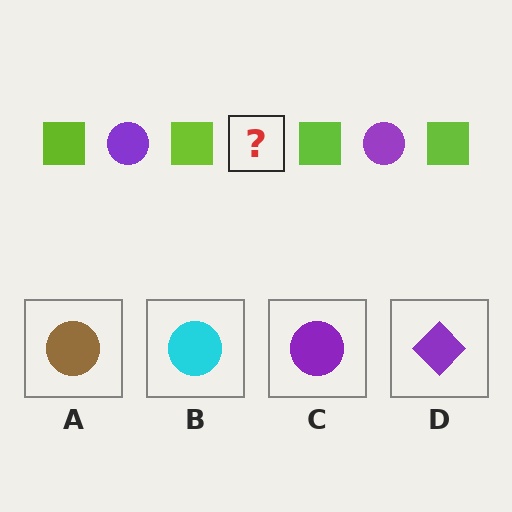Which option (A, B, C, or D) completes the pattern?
C.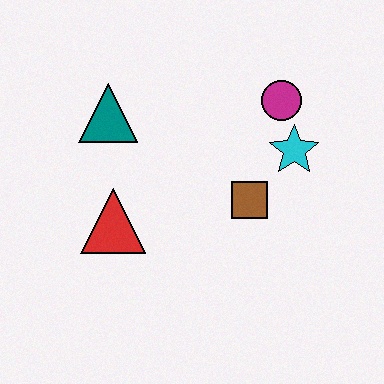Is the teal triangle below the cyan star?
No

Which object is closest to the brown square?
The cyan star is closest to the brown square.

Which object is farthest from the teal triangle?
The cyan star is farthest from the teal triangle.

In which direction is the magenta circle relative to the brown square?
The magenta circle is above the brown square.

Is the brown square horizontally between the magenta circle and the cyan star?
No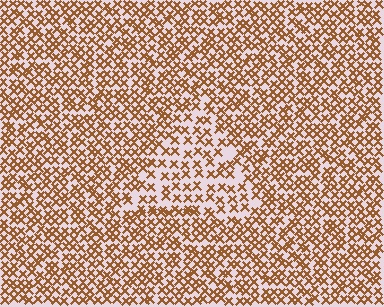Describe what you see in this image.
The image contains small brown elements arranged at two different densities. A triangle-shaped region is visible where the elements are less densely packed than the surrounding area.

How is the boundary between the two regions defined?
The boundary is defined by a change in element density (approximately 1.7x ratio). All elements are the same color, size, and shape.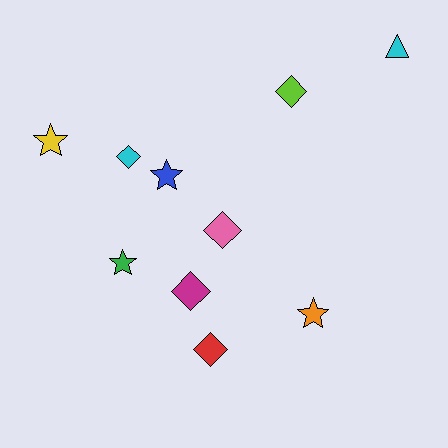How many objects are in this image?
There are 10 objects.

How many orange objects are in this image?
There is 1 orange object.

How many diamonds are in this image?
There are 5 diamonds.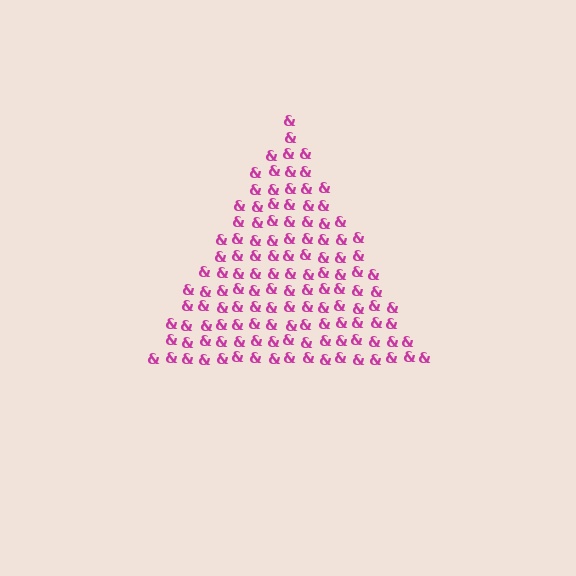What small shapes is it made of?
It is made of small ampersands.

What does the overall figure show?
The overall figure shows a triangle.